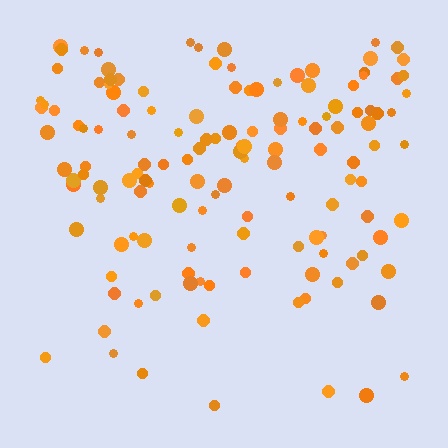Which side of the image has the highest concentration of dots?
The top.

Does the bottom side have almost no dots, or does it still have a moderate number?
Still a moderate number, just noticeably fewer than the top.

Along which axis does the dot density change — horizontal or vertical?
Vertical.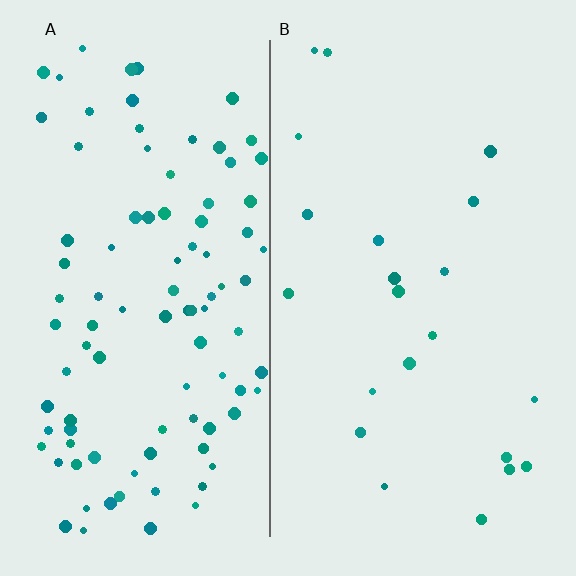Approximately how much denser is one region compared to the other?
Approximately 4.5× — region A over region B.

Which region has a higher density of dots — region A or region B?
A (the left).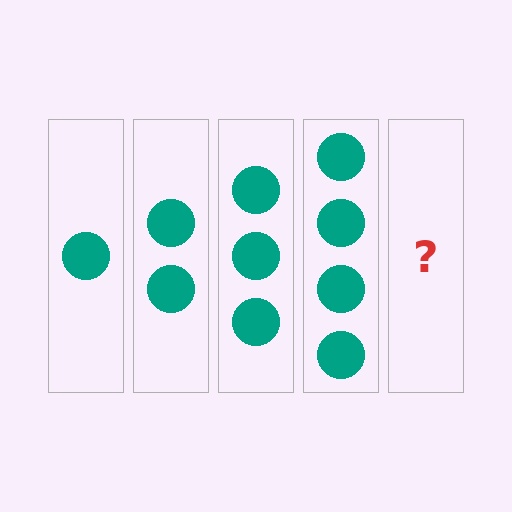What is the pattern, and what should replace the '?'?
The pattern is that each step adds one more circle. The '?' should be 5 circles.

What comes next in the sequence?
The next element should be 5 circles.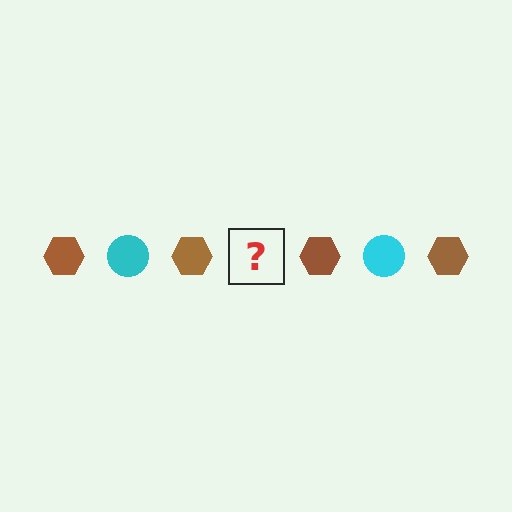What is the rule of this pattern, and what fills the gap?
The rule is that the pattern alternates between brown hexagon and cyan circle. The gap should be filled with a cyan circle.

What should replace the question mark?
The question mark should be replaced with a cyan circle.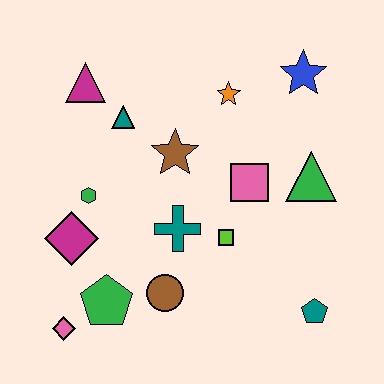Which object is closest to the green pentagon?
The pink diamond is closest to the green pentagon.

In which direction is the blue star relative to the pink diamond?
The blue star is above the pink diamond.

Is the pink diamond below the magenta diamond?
Yes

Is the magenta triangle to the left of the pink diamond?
No